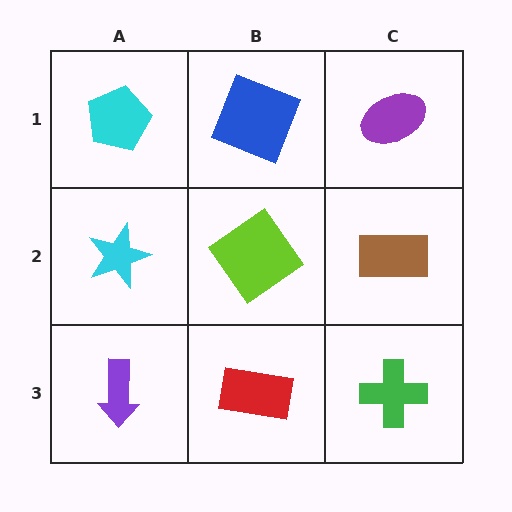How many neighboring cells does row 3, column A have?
2.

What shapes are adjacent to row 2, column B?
A blue square (row 1, column B), a red rectangle (row 3, column B), a cyan star (row 2, column A), a brown rectangle (row 2, column C).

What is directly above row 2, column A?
A cyan pentagon.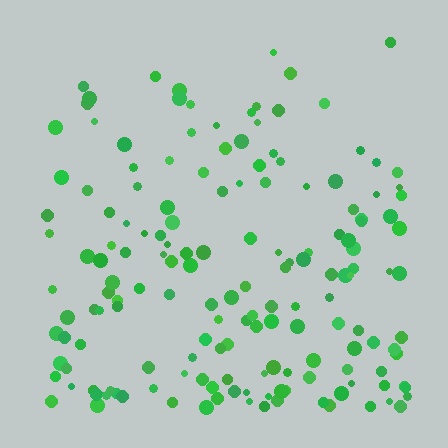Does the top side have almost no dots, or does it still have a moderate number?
Still a moderate number, just noticeably fewer than the bottom.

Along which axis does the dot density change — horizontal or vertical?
Vertical.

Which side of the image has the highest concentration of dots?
The bottom.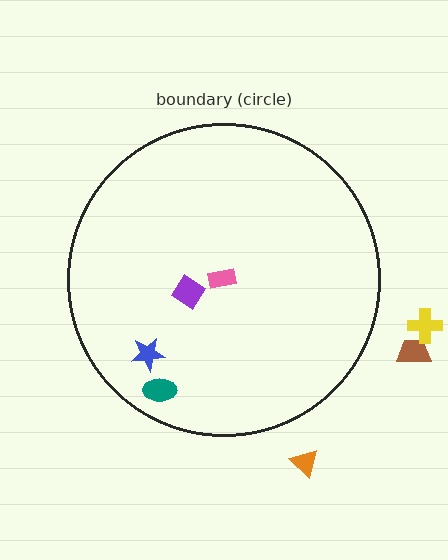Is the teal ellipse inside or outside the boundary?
Inside.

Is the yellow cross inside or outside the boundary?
Outside.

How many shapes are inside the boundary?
4 inside, 3 outside.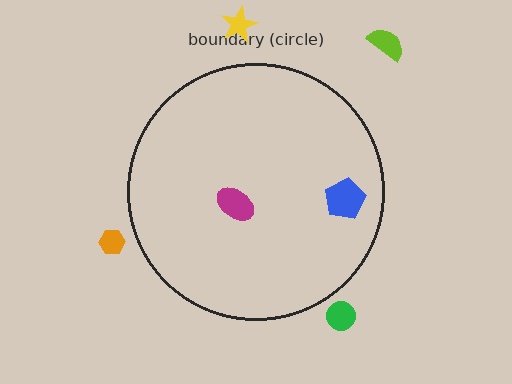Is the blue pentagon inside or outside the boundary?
Inside.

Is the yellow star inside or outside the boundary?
Outside.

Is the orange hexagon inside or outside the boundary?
Outside.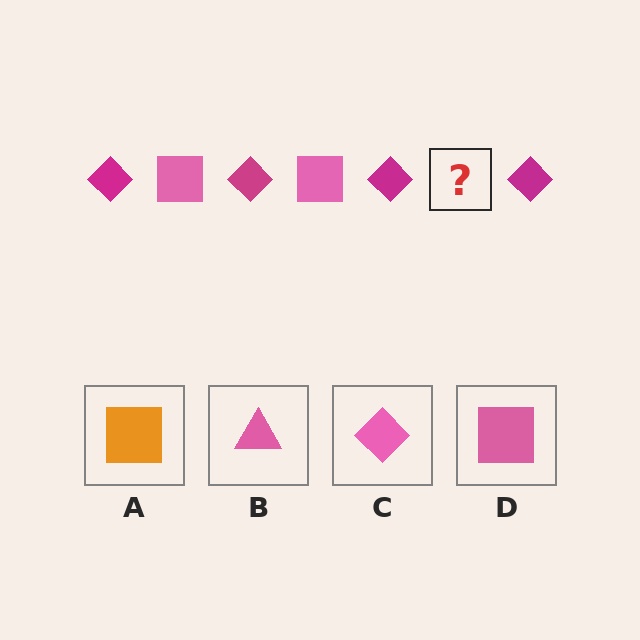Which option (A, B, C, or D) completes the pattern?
D.